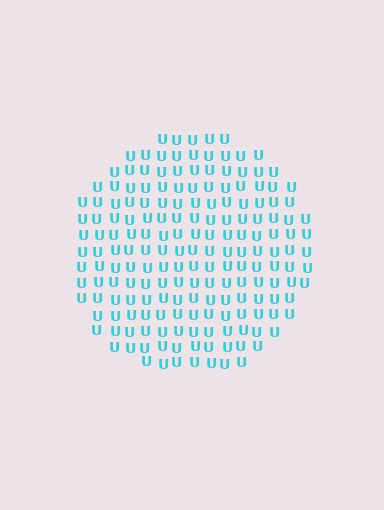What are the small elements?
The small elements are letter U's.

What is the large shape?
The large shape is a circle.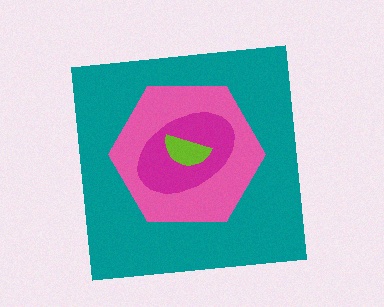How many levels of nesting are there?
4.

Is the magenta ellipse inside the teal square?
Yes.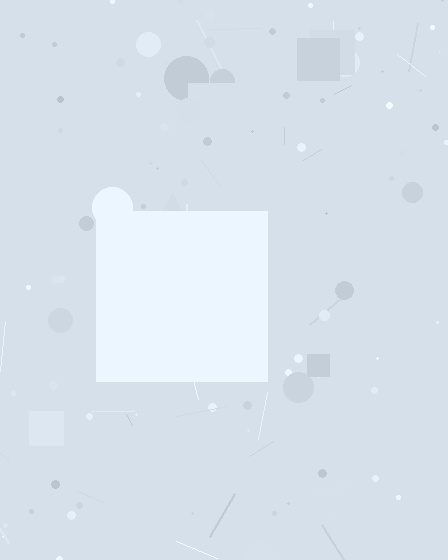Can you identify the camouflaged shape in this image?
The camouflaged shape is a square.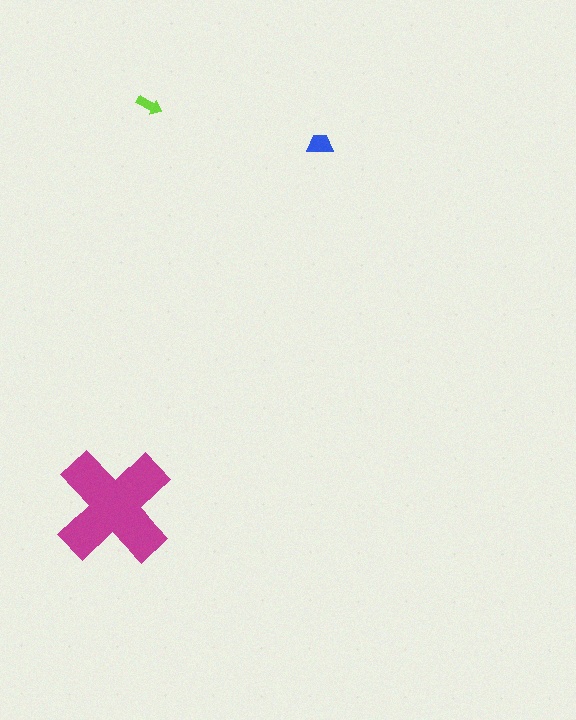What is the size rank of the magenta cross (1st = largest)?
1st.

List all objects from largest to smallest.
The magenta cross, the blue trapezoid, the lime arrow.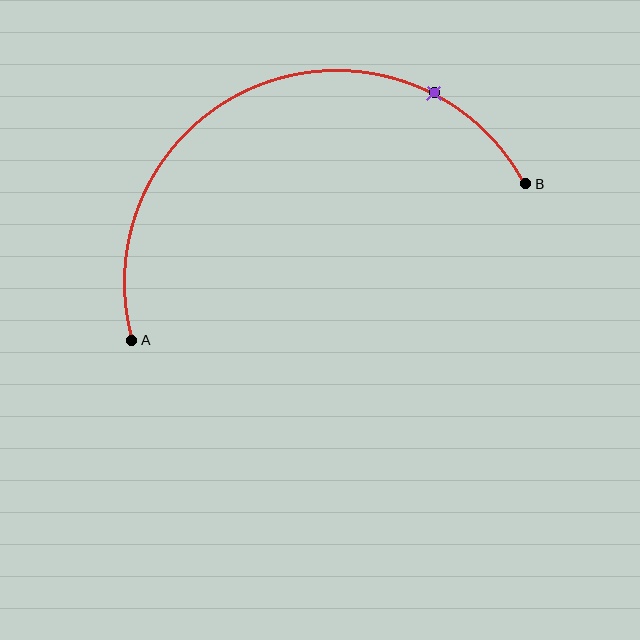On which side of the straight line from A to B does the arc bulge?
The arc bulges above the straight line connecting A and B.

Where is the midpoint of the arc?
The arc midpoint is the point on the curve farthest from the straight line joining A and B. It sits above that line.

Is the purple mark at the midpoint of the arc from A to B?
No. The purple mark lies on the arc but is closer to endpoint B. The arc midpoint would be at the point on the curve equidistant along the arc from both A and B.